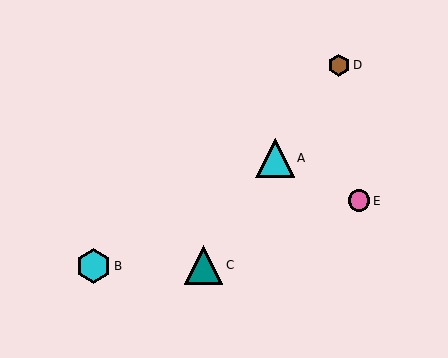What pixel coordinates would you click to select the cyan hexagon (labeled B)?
Click at (93, 266) to select the cyan hexagon B.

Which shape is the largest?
The teal triangle (labeled C) is the largest.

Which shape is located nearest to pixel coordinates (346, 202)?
The pink circle (labeled E) at (359, 201) is nearest to that location.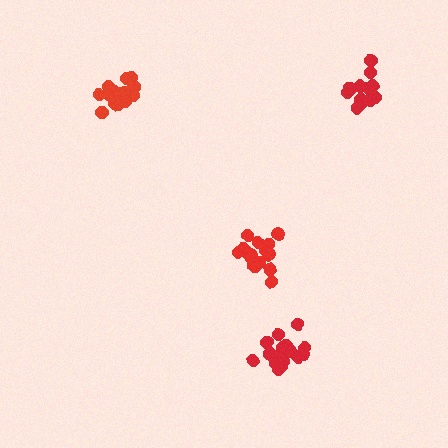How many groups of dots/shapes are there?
There are 4 groups.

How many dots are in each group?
Group 1: 18 dots, Group 2: 18 dots, Group 3: 15 dots, Group 4: 14 dots (65 total).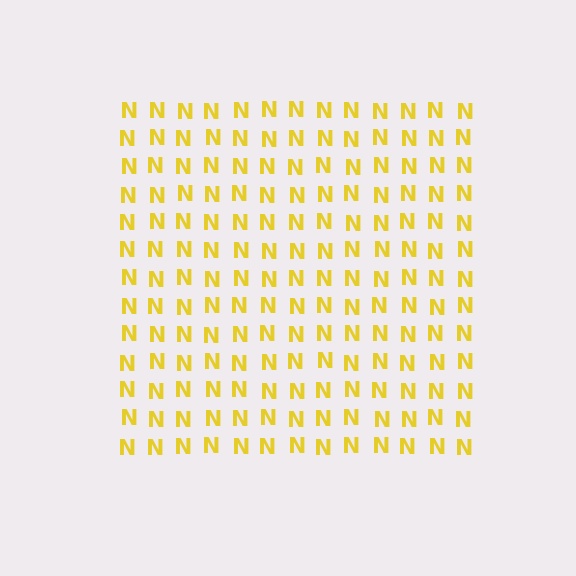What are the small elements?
The small elements are letter N's.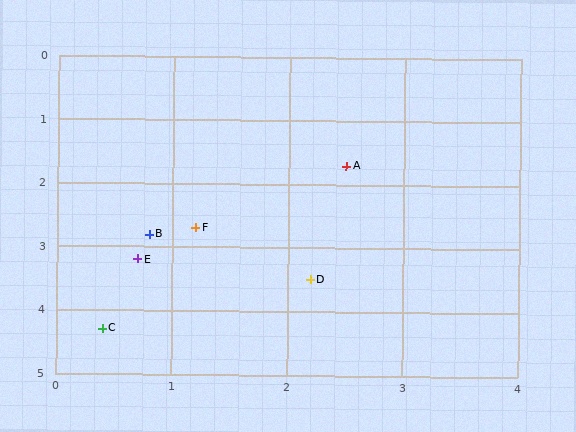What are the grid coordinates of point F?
Point F is at approximately (1.2, 2.7).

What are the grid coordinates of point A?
Point A is at approximately (2.5, 1.7).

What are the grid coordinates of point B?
Point B is at approximately (0.8, 2.8).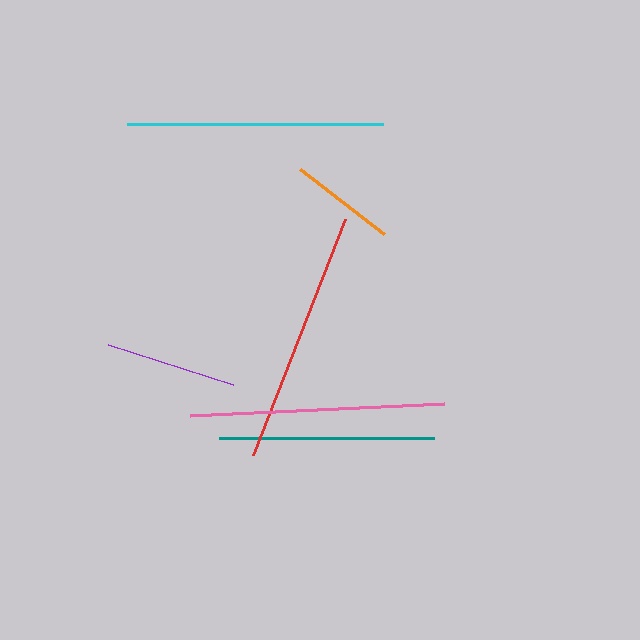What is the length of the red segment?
The red segment is approximately 254 pixels long.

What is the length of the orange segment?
The orange segment is approximately 105 pixels long.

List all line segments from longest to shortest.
From longest to shortest: cyan, pink, red, teal, purple, orange.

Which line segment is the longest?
The cyan line is the longest at approximately 255 pixels.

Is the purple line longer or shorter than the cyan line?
The cyan line is longer than the purple line.